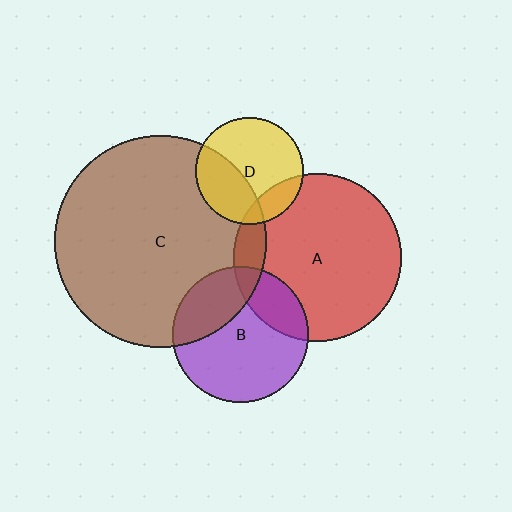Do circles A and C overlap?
Yes.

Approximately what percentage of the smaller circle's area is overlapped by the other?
Approximately 10%.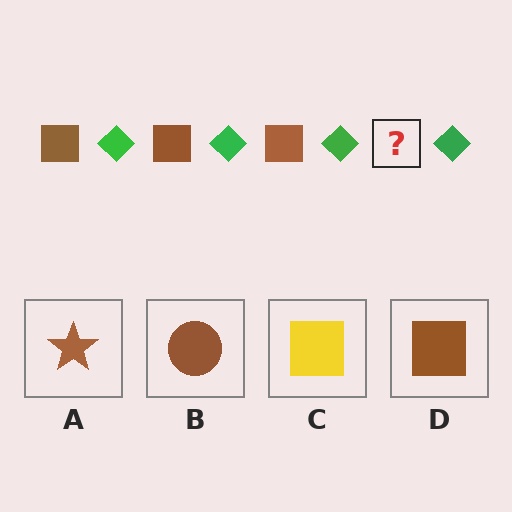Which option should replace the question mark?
Option D.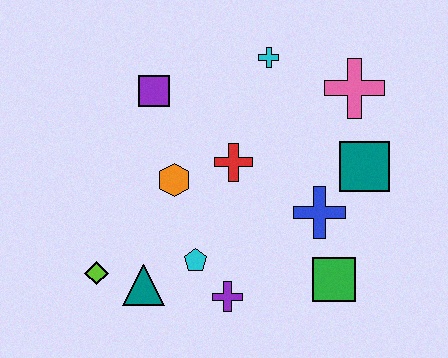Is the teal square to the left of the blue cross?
No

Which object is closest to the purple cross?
The cyan pentagon is closest to the purple cross.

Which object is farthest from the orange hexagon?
The pink cross is farthest from the orange hexagon.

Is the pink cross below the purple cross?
No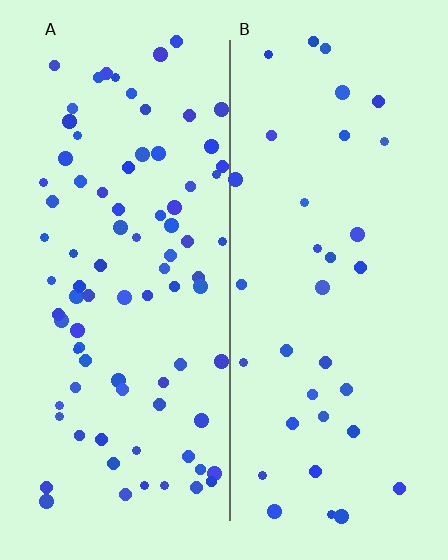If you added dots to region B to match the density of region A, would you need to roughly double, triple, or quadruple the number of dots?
Approximately double.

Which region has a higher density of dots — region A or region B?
A (the left).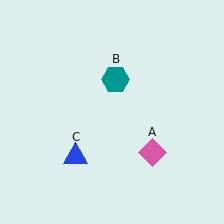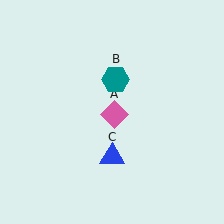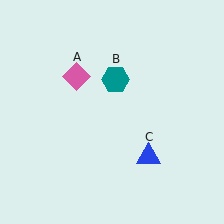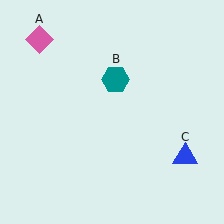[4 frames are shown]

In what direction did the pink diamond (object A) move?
The pink diamond (object A) moved up and to the left.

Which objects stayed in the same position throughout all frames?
Teal hexagon (object B) remained stationary.